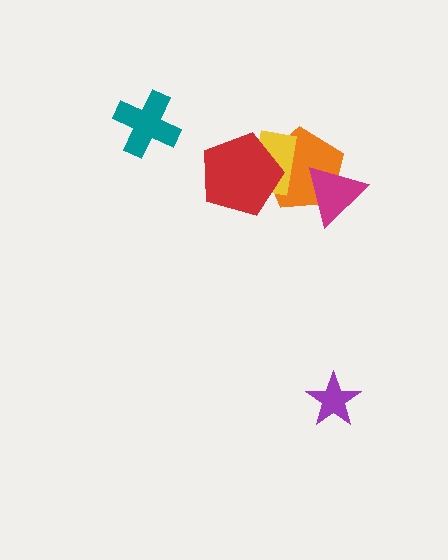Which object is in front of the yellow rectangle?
The red pentagon is in front of the yellow rectangle.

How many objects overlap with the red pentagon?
2 objects overlap with the red pentagon.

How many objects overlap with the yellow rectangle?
2 objects overlap with the yellow rectangle.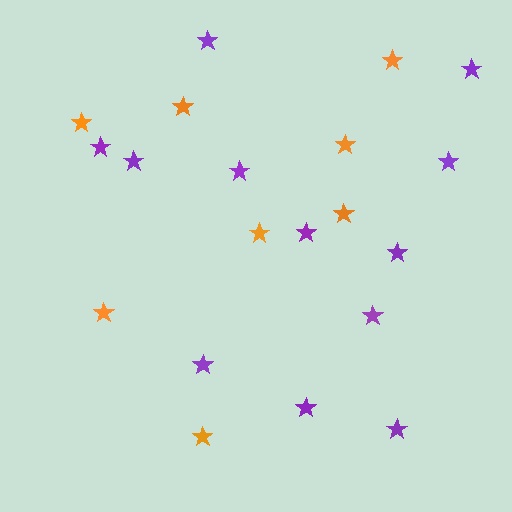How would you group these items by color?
There are 2 groups: one group of orange stars (8) and one group of purple stars (12).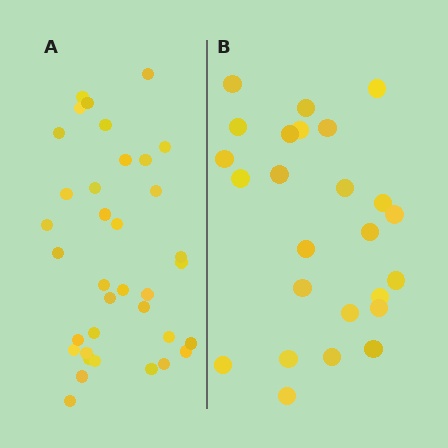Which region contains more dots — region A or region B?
Region A (the left region) has more dots.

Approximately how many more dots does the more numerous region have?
Region A has roughly 12 or so more dots than region B.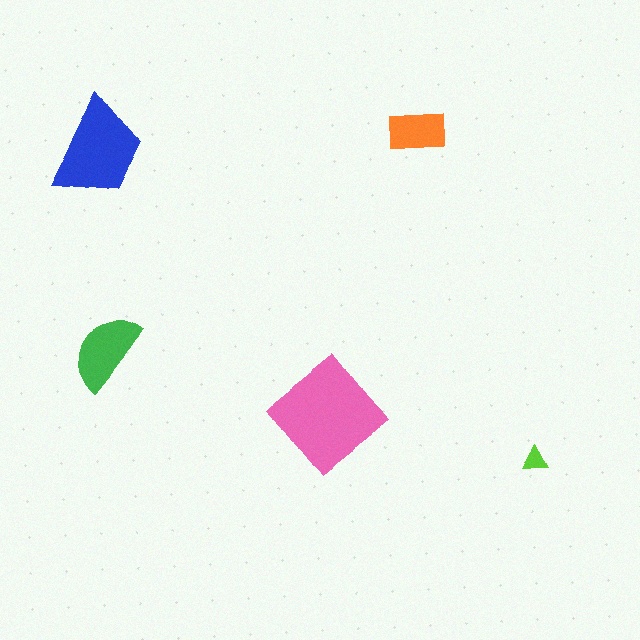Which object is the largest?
The pink diamond.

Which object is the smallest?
The lime triangle.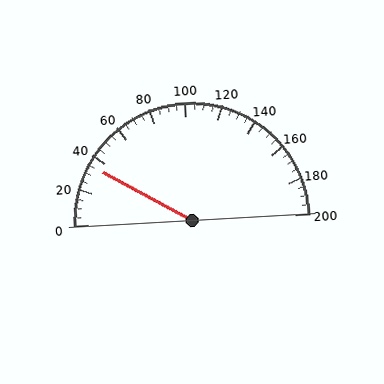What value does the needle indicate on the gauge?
The needle indicates approximately 35.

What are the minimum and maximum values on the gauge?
The gauge ranges from 0 to 200.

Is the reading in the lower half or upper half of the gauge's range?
The reading is in the lower half of the range (0 to 200).